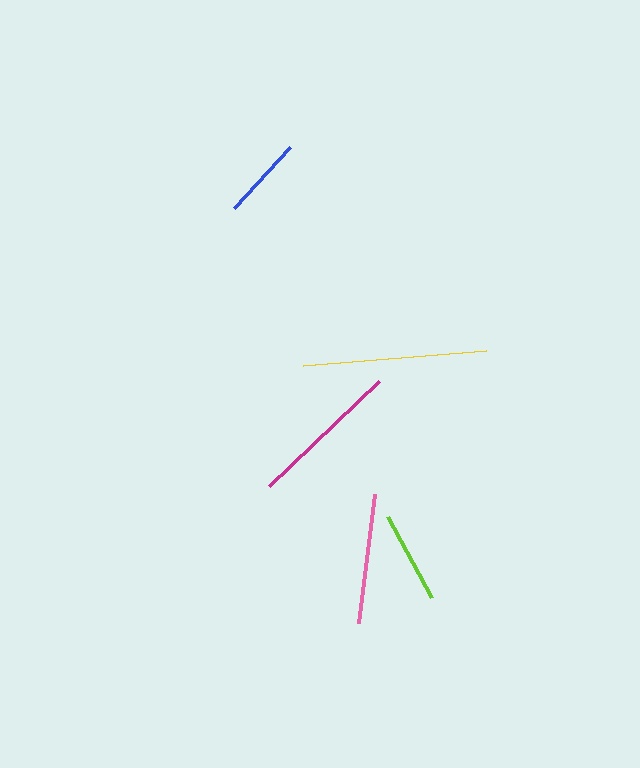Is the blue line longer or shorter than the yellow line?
The yellow line is longer than the blue line.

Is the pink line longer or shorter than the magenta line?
The magenta line is longer than the pink line.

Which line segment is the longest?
The yellow line is the longest at approximately 184 pixels.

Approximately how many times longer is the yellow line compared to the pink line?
The yellow line is approximately 1.4 times the length of the pink line.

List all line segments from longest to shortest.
From longest to shortest: yellow, magenta, pink, lime, blue.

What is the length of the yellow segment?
The yellow segment is approximately 184 pixels long.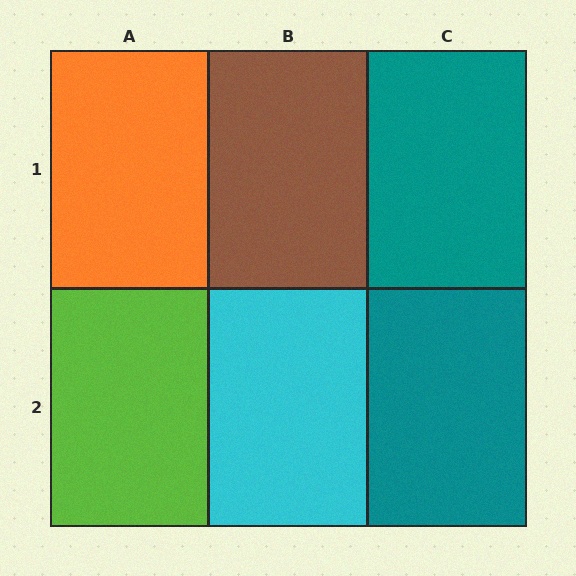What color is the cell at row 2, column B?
Cyan.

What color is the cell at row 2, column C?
Teal.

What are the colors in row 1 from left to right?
Orange, brown, teal.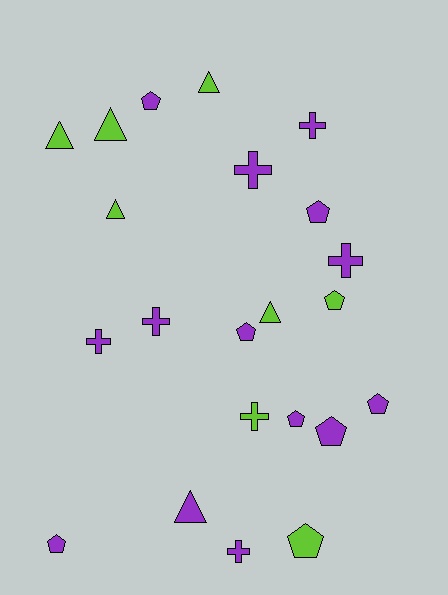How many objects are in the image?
There are 22 objects.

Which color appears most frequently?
Purple, with 14 objects.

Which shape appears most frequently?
Pentagon, with 9 objects.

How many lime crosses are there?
There is 1 lime cross.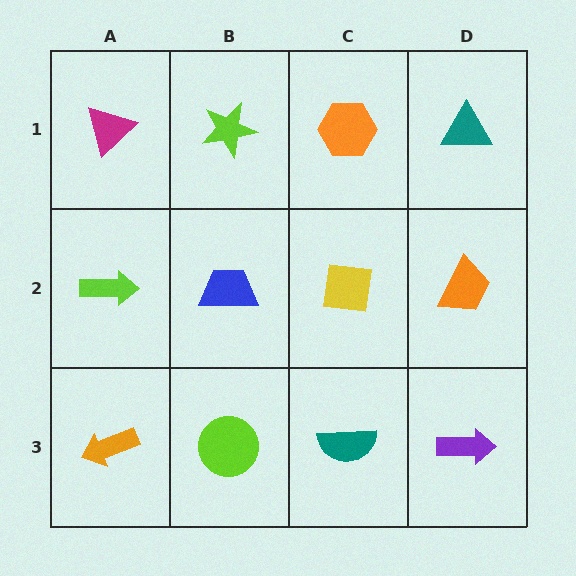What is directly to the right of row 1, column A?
A lime star.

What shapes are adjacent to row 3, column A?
A lime arrow (row 2, column A), a lime circle (row 3, column B).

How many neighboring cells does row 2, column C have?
4.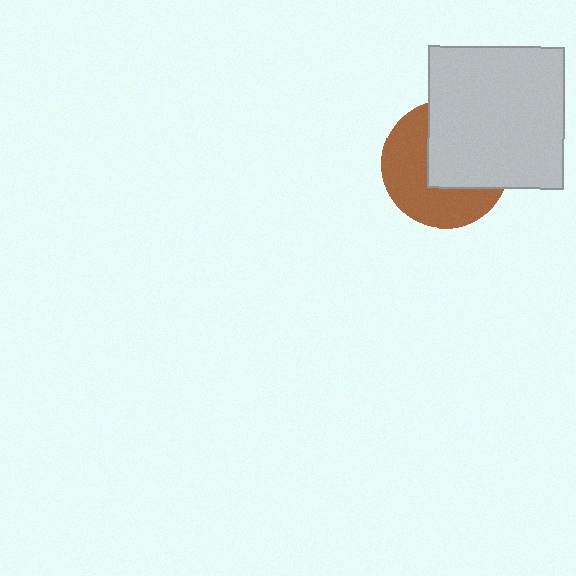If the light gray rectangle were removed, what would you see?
You would see the complete brown circle.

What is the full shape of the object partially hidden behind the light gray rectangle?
The partially hidden object is a brown circle.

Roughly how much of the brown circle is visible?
About half of it is visible (roughly 51%).